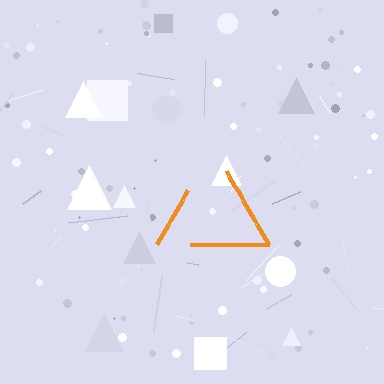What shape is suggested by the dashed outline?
The dashed outline suggests a triangle.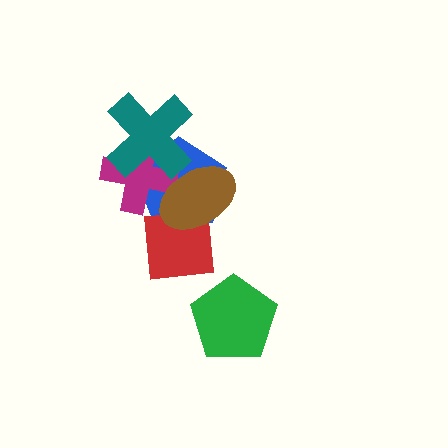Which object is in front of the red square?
The brown ellipse is in front of the red square.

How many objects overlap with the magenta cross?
3 objects overlap with the magenta cross.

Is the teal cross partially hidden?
Yes, it is partially covered by another shape.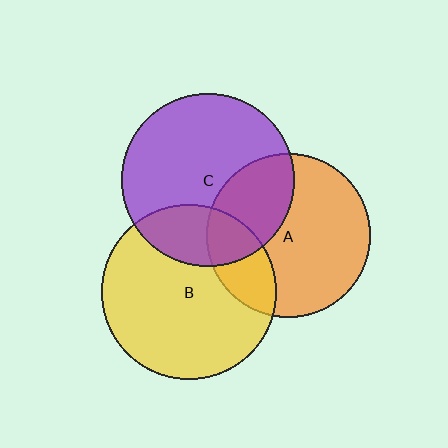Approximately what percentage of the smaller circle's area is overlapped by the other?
Approximately 25%.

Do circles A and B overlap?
Yes.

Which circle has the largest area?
Circle B (yellow).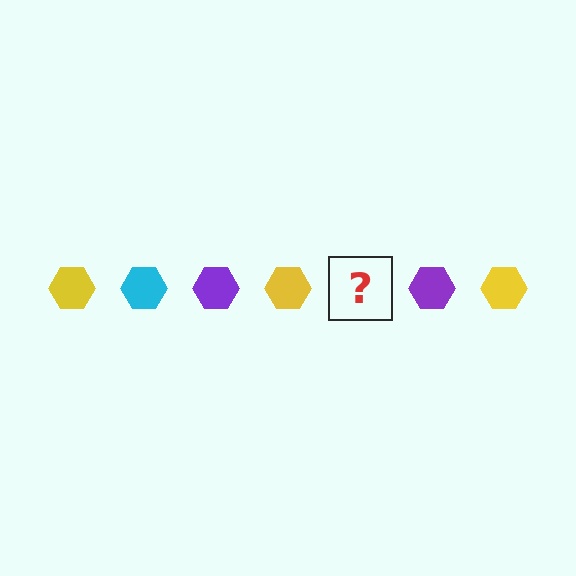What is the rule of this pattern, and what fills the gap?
The rule is that the pattern cycles through yellow, cyan, purple hexagons. The gap should be filled with a cyan hexagon.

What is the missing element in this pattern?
The missing element is a cyan hexagon.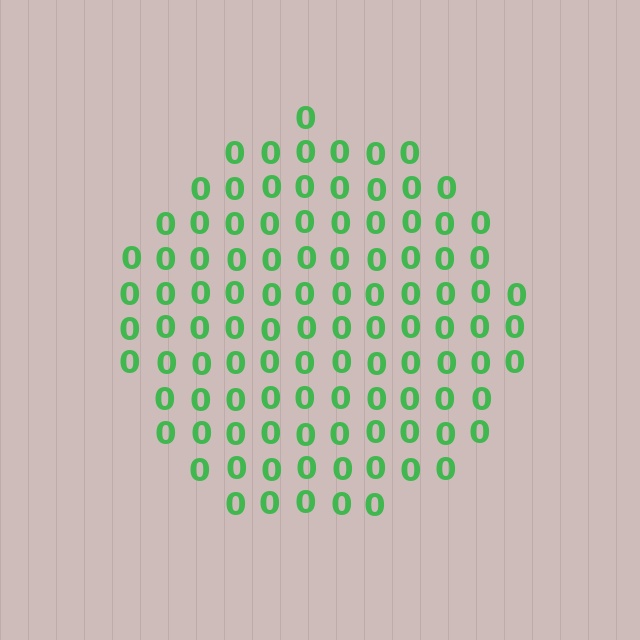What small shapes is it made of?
It is made of small digit 0's.